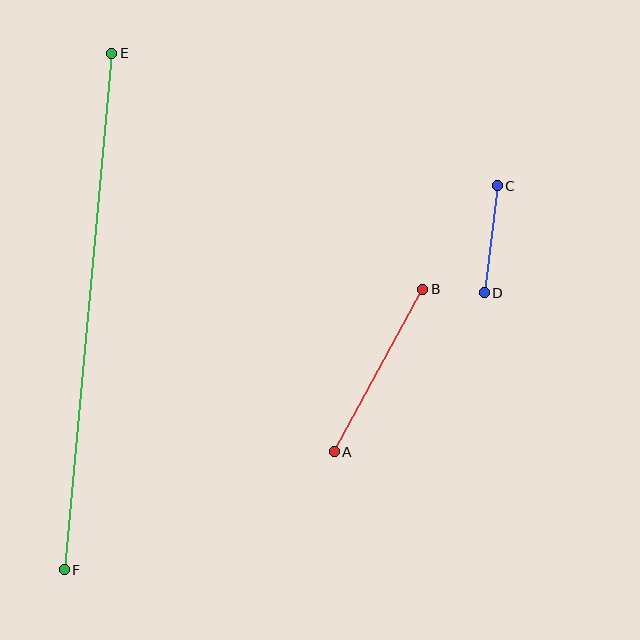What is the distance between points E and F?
The distance is approximately 519 pixels.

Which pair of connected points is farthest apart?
Points E and F are farthest apart.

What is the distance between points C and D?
The distance is approximately 108 pixels.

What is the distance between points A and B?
The distance is approximately 185 pixels.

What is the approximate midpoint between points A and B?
The midpoint is at approximately (378, 371) pixels.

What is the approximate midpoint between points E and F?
The midpoint is at approximately (88, 312) pixels.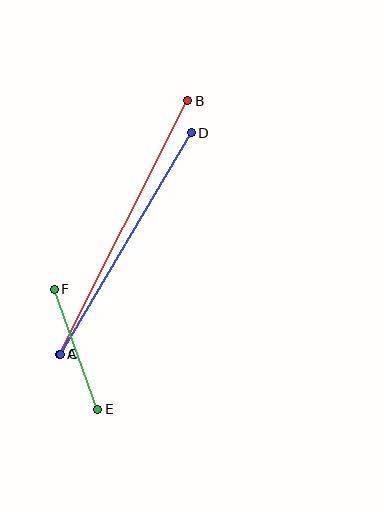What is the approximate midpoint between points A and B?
The midpoint is at approximately (124, 228) pixels.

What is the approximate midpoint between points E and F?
The midpoint is at approximately (76, 349) pixels.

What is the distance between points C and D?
The distance is approximately 257 pixels.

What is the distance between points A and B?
The distance is approximately 284 pixels.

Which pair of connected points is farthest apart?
Points A and B are farthest apart.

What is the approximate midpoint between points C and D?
The midpoint is at approximately (126, 244) pixels.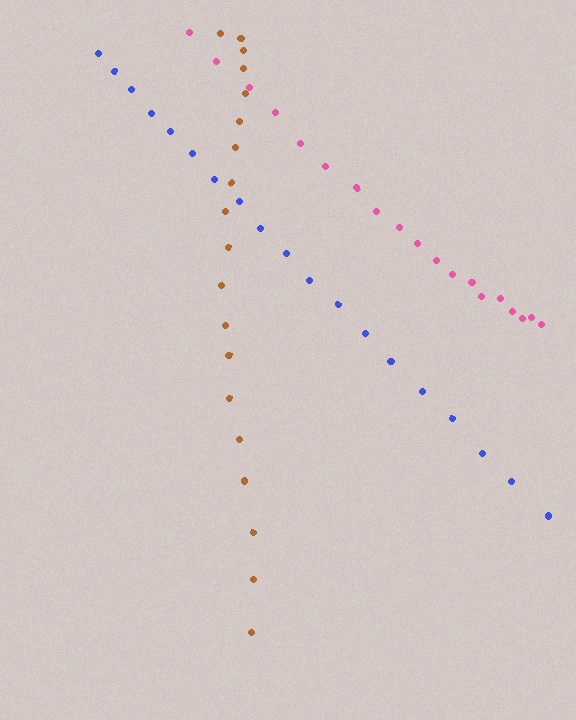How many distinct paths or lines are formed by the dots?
There are 3 distinct paths.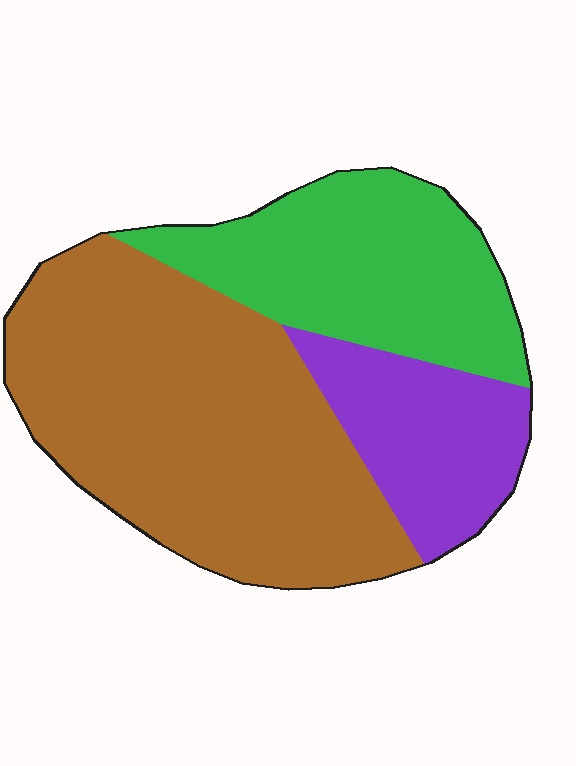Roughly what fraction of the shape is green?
Green takes up between a sixth and a third of the shape.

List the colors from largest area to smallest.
From largest to smallest: brown, green, purple.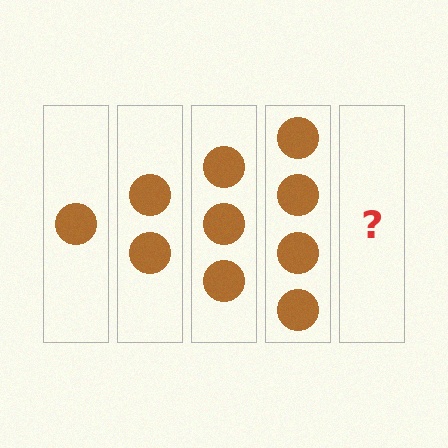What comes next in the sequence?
The next element should be 5 circles.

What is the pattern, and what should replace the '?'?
The pattern is that each step adds one more circle. The '?' should be 5 circles.